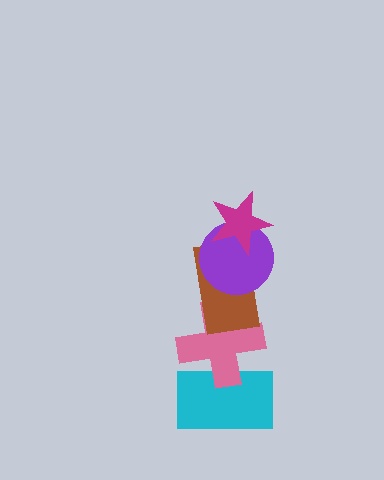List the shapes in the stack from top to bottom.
From top to bottom: the magenta star, the purple circle, the brown rectangle, the pink cross, the cyan rectangle.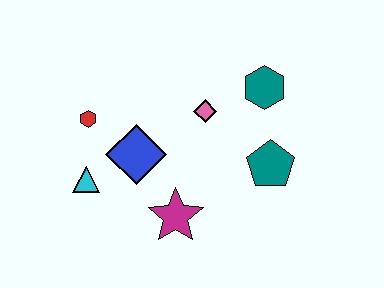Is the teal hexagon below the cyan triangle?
No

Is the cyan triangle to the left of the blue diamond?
Yes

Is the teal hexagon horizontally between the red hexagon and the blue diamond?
No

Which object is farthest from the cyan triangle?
The teal hexagon is farthest from the cyan triangle.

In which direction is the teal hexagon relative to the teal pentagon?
The teal hexagon is above the teal pentagon.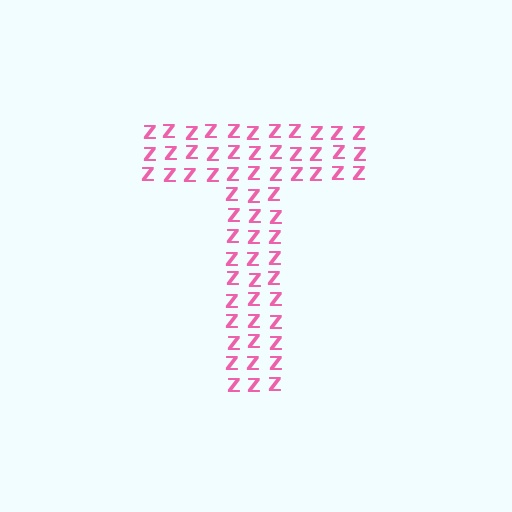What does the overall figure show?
The overall figure shows the letter T.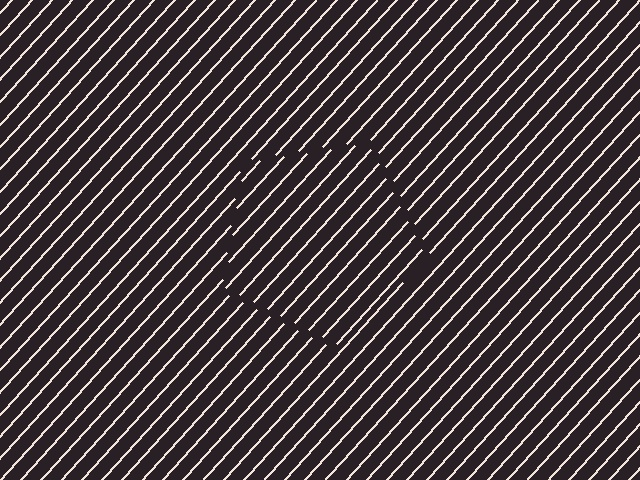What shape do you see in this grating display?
An illusory pentagon. The interior of the shape contains the same grating, shifted by half a period — the contour is defined by the phase discontinuity where line-ends from the inner and outer gratings abut.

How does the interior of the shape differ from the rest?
The interior of the shape contains the same grating, shifted by half a period — the contour is defined by the phase discontinuity where line-ends from the inner and outer gratings abut.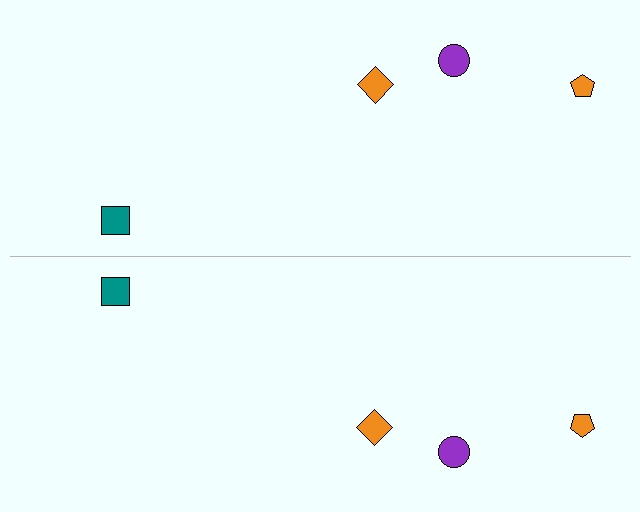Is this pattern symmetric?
Yes, this pattern has bilateral (reflection) symmetry.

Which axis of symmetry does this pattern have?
The pattern has a horizontal axis of symmetry running through the center of the image.